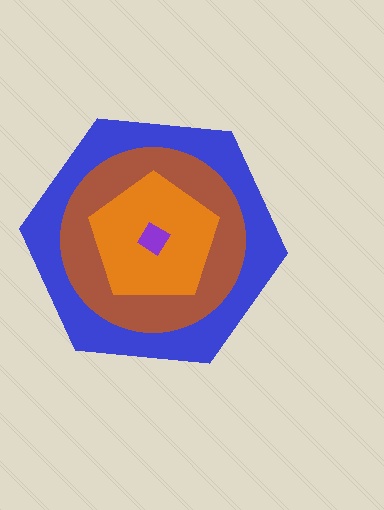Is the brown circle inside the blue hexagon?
Yes.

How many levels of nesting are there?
4.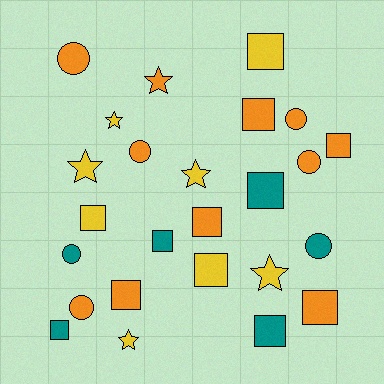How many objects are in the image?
There are 25 objects.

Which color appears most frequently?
Orange, with 11 objects.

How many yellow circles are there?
There are no yellow circles.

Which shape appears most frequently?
Square, with 12 objects.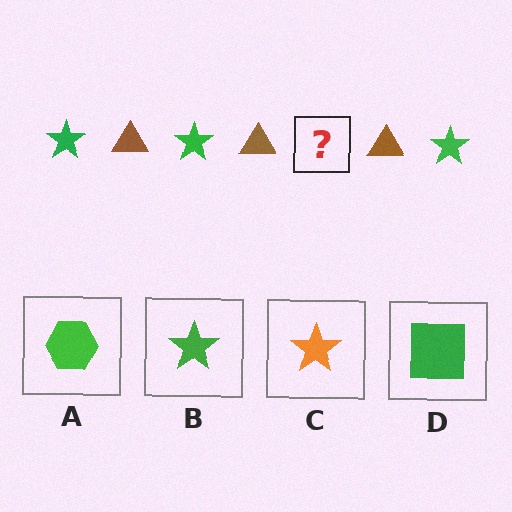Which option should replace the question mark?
Option B.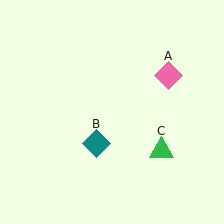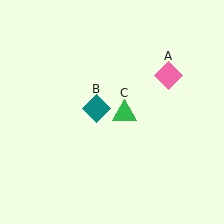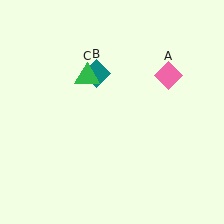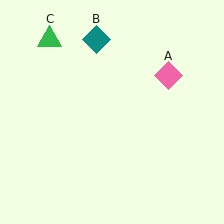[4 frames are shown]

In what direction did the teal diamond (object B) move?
The teal diamond (object B) moved up.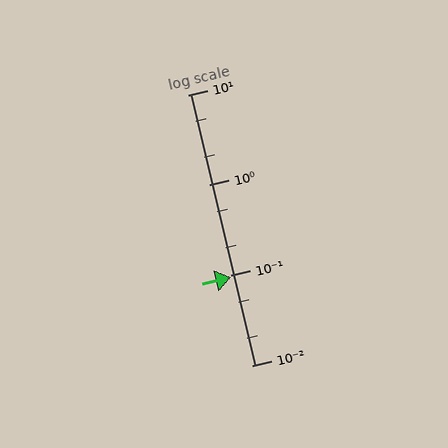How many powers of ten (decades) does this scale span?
The scale spans 3 decades, from 0.01 to 10.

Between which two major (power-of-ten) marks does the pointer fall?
The pointer is between 0.01 and 0.1.